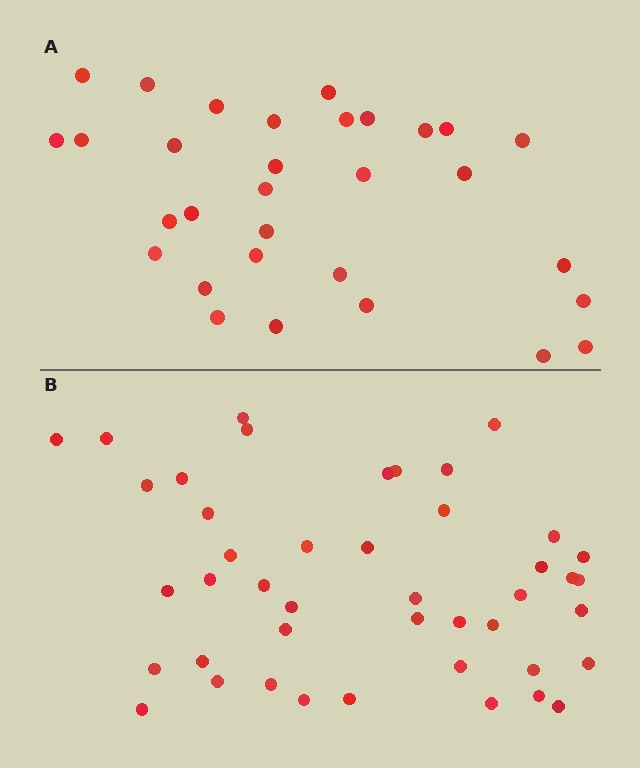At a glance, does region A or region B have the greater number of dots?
Region B (the bottom region) has more dots.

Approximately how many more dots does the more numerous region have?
Region B has approximately 15 more dots than region A.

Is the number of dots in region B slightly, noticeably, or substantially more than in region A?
Region B has noticeably more, but not dramatically so. The ratio is roughly 1.4 to 1.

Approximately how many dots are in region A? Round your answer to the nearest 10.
About 30 dots. (The exact count is 31, which rounds to 30.)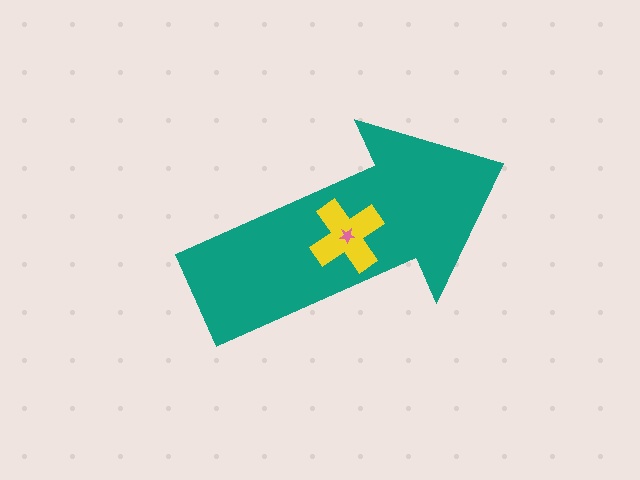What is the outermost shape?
The teal arrow.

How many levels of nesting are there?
3.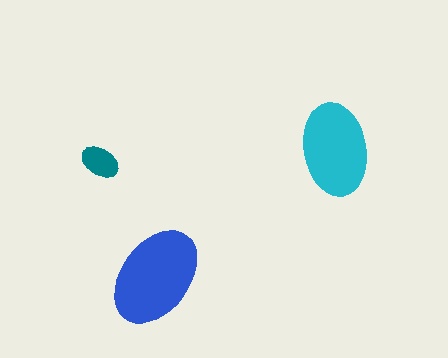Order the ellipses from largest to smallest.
the blue one, the cyan one, the teal one.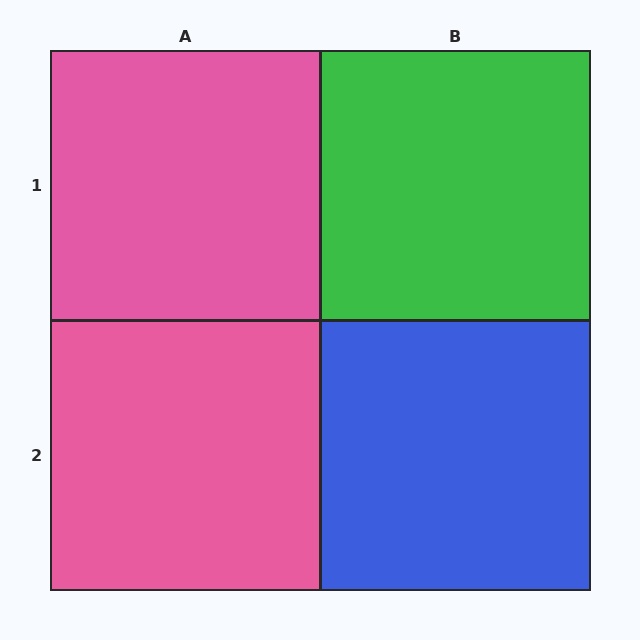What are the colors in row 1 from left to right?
Pink, green.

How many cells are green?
1 cell is green.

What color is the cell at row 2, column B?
Blue.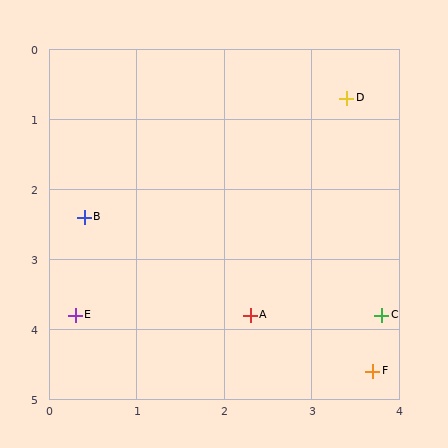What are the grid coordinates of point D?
Point D is at approximately (3.4, 0.7).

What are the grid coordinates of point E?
Point E is at approximately (0.3, 3.8).